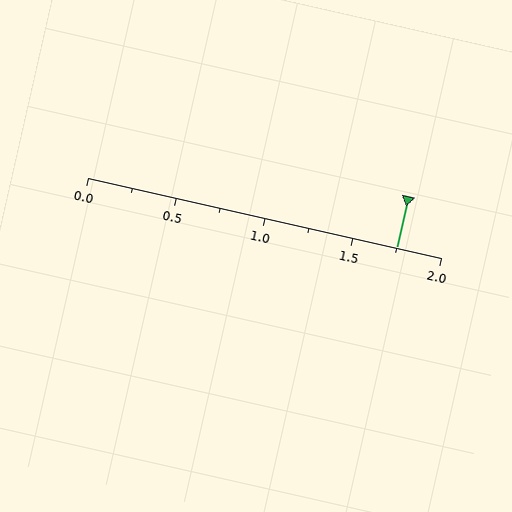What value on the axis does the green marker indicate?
The marker indicates approximately 1.75.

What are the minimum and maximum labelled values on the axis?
The axis runs from 0.0 to 2.0.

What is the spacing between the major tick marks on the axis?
The major ticks are spaced 0.5 apart.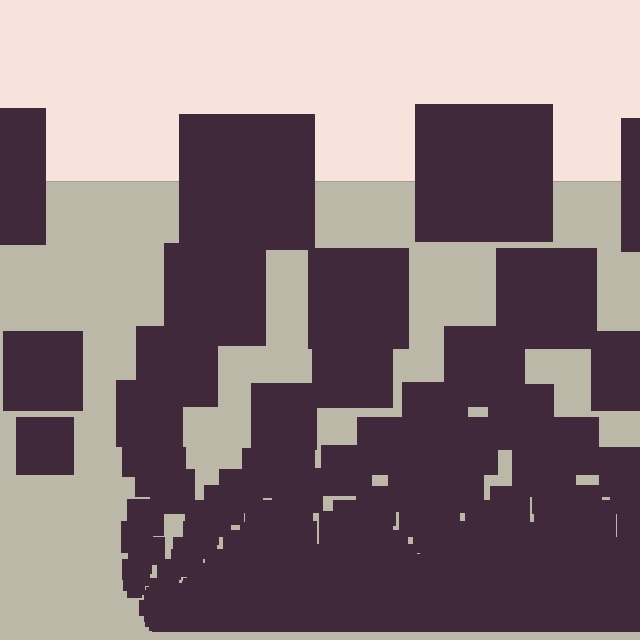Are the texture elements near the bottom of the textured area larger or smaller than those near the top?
Smaller. The gradient is inverted — elements near the bottom are smaller and denser.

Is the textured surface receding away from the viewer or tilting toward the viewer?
The surface appears to tilt toward the viewer. Texture elements get larger and sparser toward the top.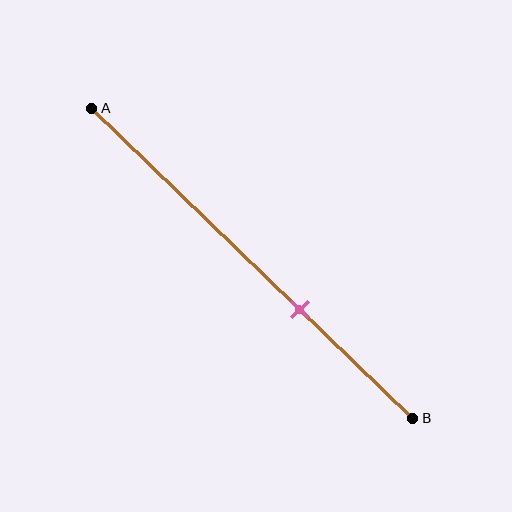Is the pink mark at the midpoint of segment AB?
No, the mark is at about 65% from A, not at the 50% midpoint.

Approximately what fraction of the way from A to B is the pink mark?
The pink mark is approximately 65% of the way from A to B.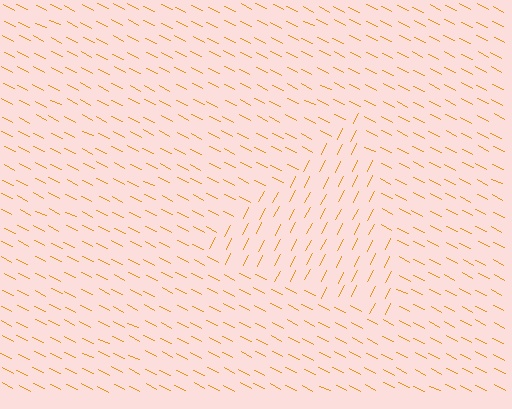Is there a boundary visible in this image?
Yes, there is a texture boundary formed by a change in line orientation.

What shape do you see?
I see a triangle.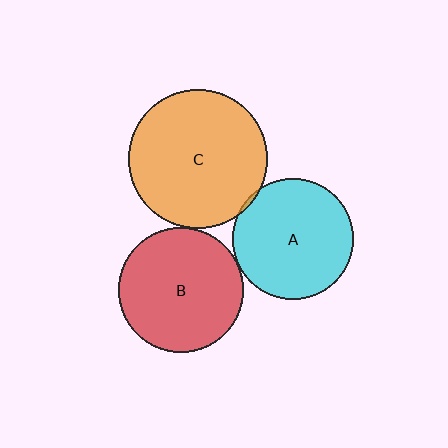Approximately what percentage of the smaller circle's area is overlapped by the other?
Approximately 5%.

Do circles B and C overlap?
Yes.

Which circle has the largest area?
Circle C (orange).